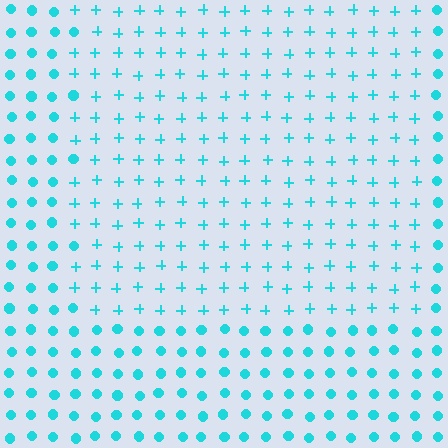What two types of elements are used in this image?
The image uses plus signs inside the rectangle region and circles outside it.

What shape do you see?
I see a rectangle.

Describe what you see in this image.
The image is filled with small cyan elements arranged in a uniform grid. A rectangle-shaped region contains plus signs, while the surrounding area contains circles. The boundary is defined purely by the change in element shape.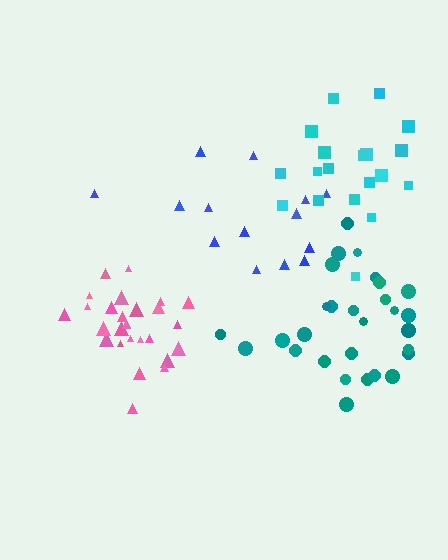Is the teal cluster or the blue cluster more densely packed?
Teal.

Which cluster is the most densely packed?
Pink.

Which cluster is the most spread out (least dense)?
Blue.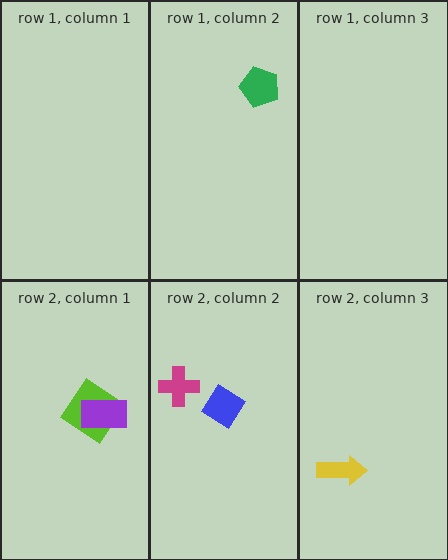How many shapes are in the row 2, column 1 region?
2.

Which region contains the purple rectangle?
The row 2, column 1 region.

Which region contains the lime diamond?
The row 2, column 1 region.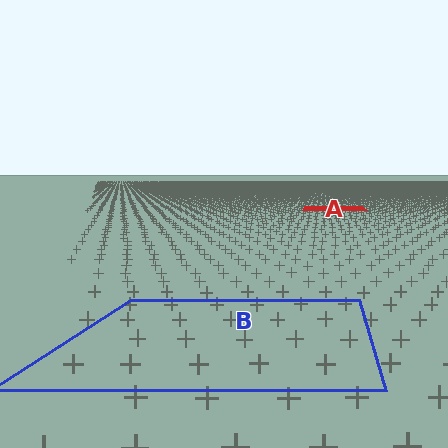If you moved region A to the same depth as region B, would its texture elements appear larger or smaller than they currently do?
They would appear larger. At a closer depth, the same texture elements are projected at a bigger on-screen size.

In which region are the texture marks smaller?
The texture marks are smaller in region A, because it is farther away.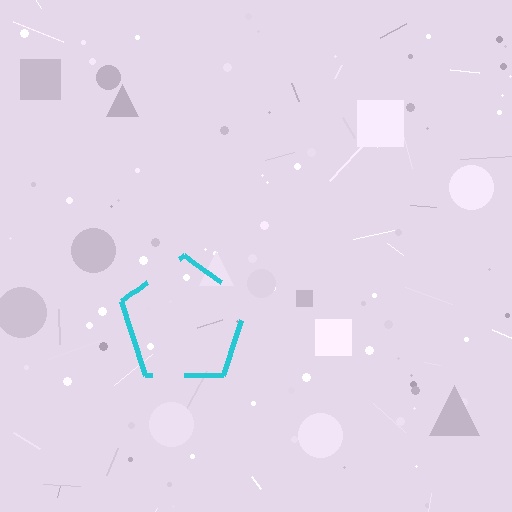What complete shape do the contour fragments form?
The contour fragments form a pentagon.